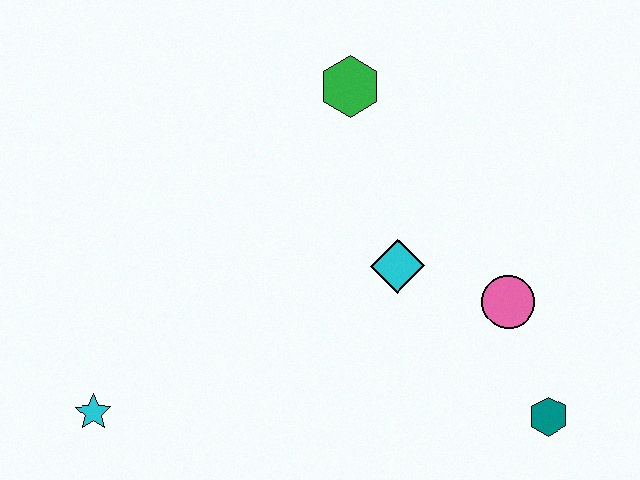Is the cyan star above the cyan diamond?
No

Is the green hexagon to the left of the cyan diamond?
Yes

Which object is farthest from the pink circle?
The cyan star is farthest from the pink circle.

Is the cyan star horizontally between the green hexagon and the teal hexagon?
No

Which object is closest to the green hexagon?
The cyan diamond is closest to the green hexagon.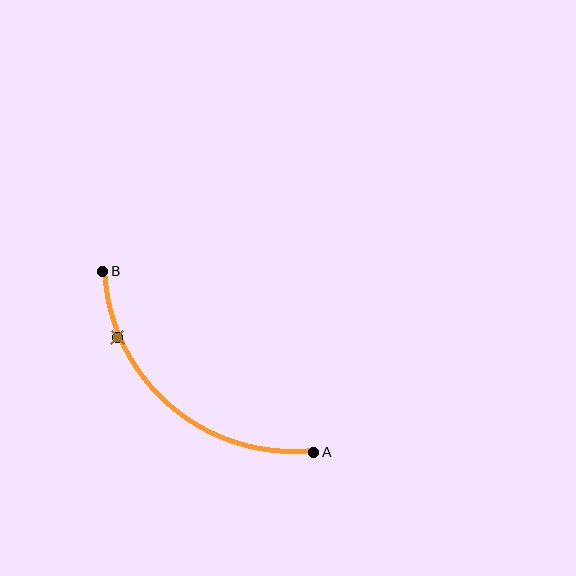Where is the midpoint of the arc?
The arc midpoint is the point on the curve farthest from the straight line joining A and B. It sits below and to the left of that line.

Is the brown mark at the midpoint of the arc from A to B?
No. The brown mark lies on the arc but is closer to endpoint B. The arc midpoint would be at the point on the curve equidistant along the arc from both A and B.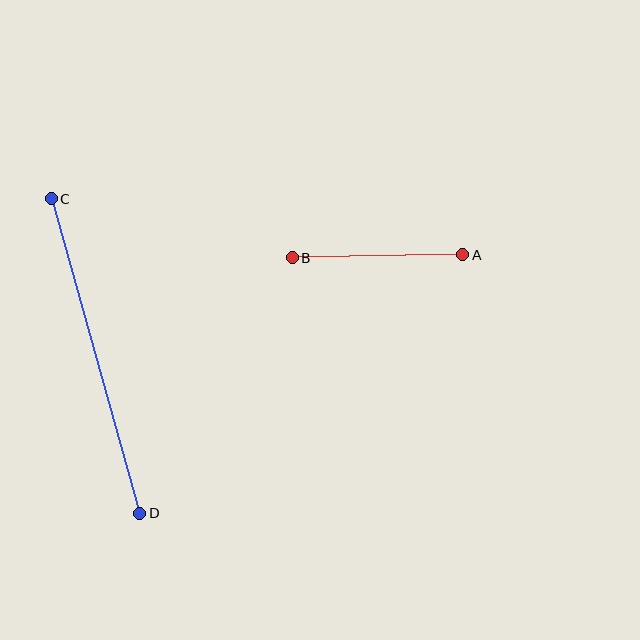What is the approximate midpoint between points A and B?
The midpoint is at approximately (377, 256) pixels.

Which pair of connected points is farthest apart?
Points C and D are farthest apart.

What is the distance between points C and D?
The distance is approximately 327 pixels.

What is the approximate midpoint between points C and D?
The midpoint is at approximately (96, 356) pixels.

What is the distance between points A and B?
The distance is approximately 171 pixels.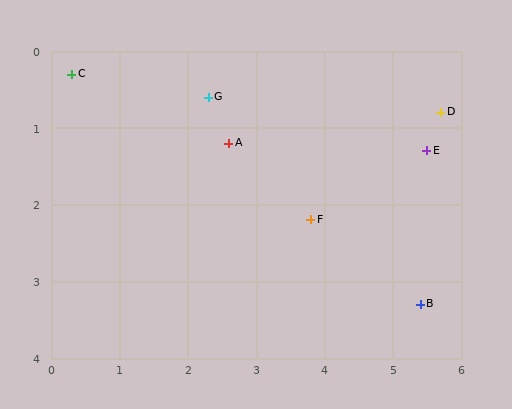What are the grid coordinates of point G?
Point G is at approximately (2.3, 0.6).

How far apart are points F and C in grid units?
Points F and C are about 4.0 grid units apart.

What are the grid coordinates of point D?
Point D is at approximately (5.7, 0.8).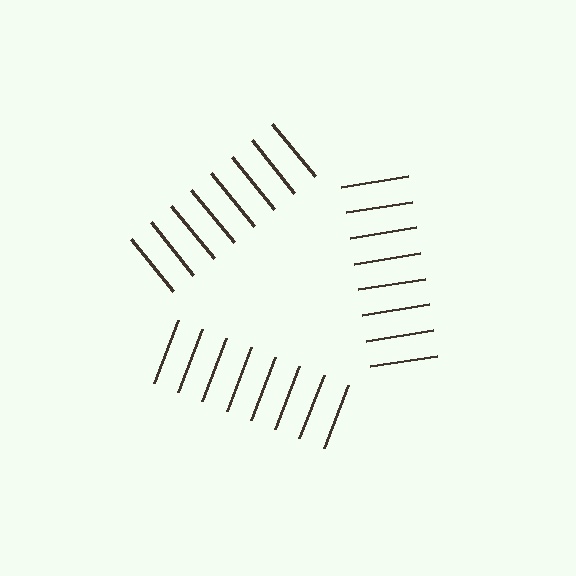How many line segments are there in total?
24 — 8 along each of the 3 edges.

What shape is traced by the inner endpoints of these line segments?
An illusory triangle — the line segments terminate on its edges but no continuous stroke is drawn.